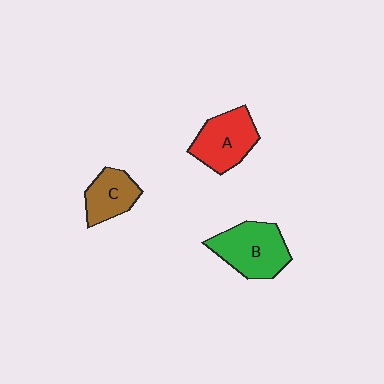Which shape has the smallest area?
Shape C (brown).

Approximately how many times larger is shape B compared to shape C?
Approximately 1.5 times.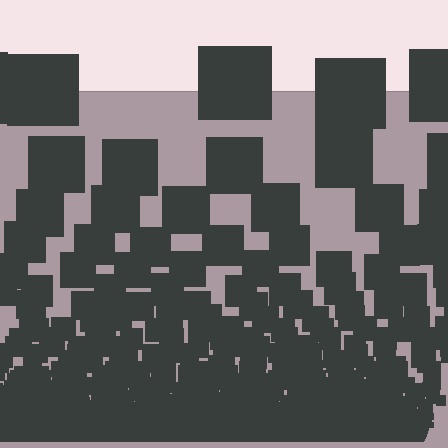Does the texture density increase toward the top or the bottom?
Density increases toward the bottom.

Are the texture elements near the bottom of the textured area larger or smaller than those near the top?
Smaller. The gradient is inverted — elements near the bottom are smaller and denser.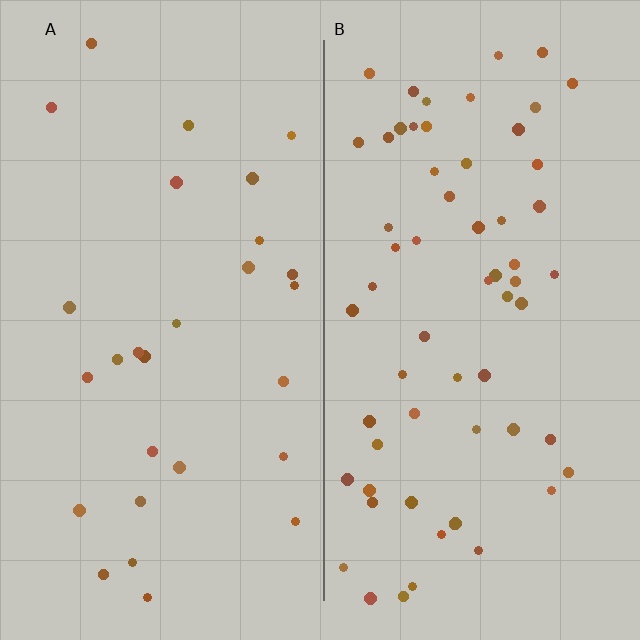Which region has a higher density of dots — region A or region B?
B (the right).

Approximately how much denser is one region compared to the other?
Approximately 2.3× — region B over region A.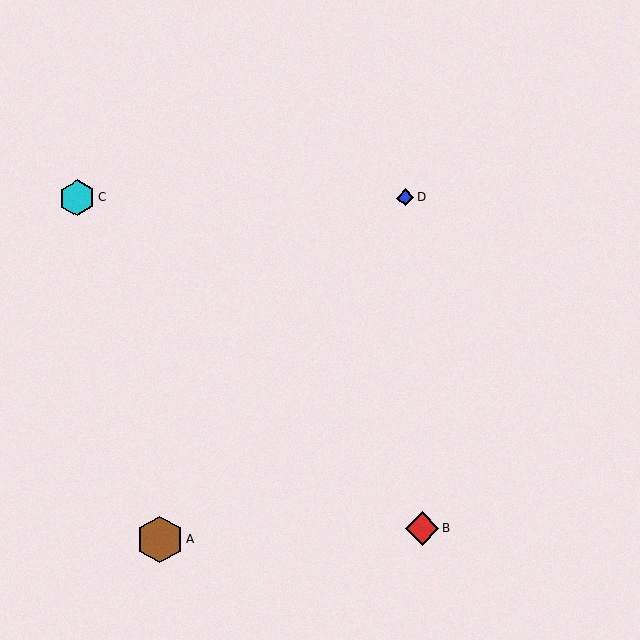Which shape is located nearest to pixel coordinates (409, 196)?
The blue diamond (labeled D) at (405, 198) is nearest to that location.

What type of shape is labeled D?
Shape D is a blue diamond.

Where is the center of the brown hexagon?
The center of the brown hexagon is at (160, 539).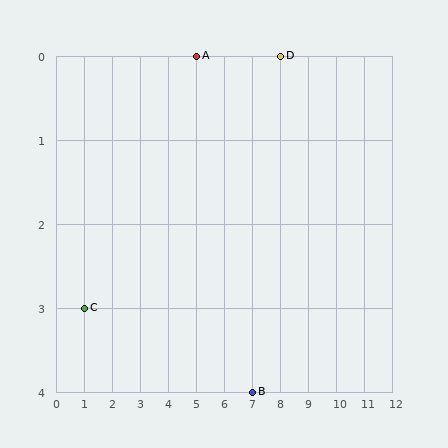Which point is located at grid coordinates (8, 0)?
Point D is at (8, 0).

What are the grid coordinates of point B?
Point B is at grid coordinates (7, 4).